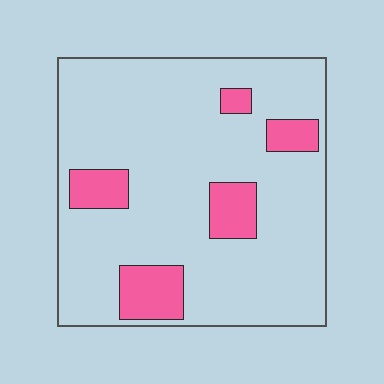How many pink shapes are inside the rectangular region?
5.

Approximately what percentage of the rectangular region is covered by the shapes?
Approximately 15%.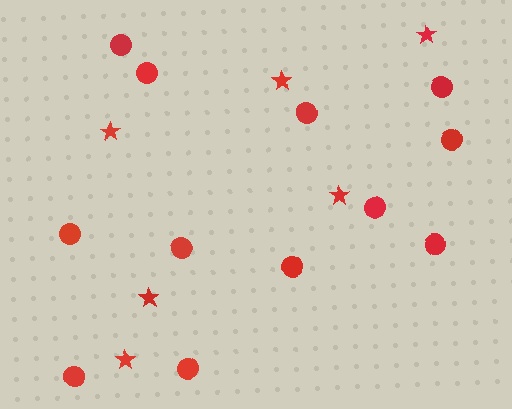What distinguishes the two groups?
There are 2 groups: one group of circles (12) and one group of stars (6).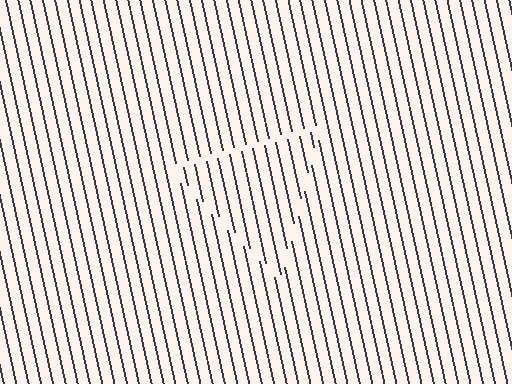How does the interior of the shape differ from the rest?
The interior of the shape contains the same grating, shifted by half a period — the contour is defined by the phase discontinuity where line-ends from the inner and outer gratings abut.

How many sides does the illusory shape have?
3 sides — the line-ends trace a triangle.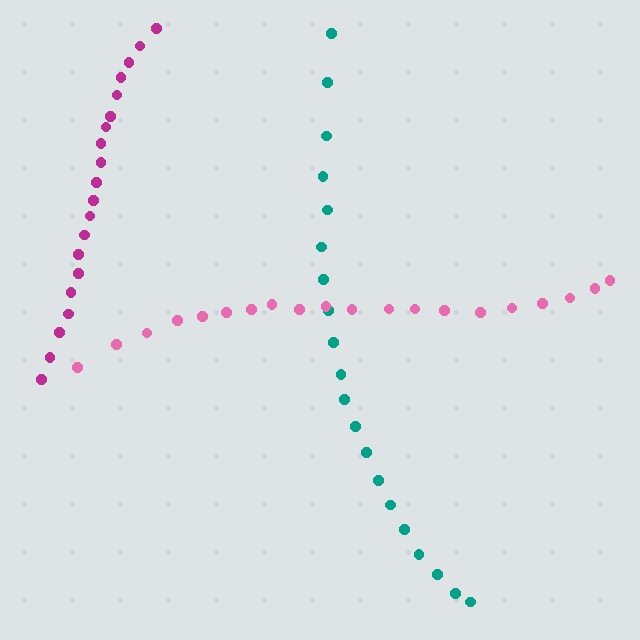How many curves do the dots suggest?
There are 3 distinct paths.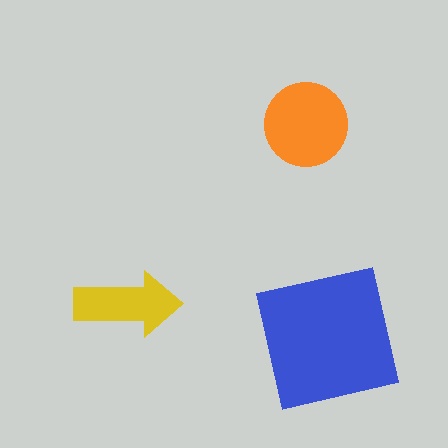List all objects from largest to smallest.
The blue square, the orange circle, the yellow arrow.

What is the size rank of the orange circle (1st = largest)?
2nd.